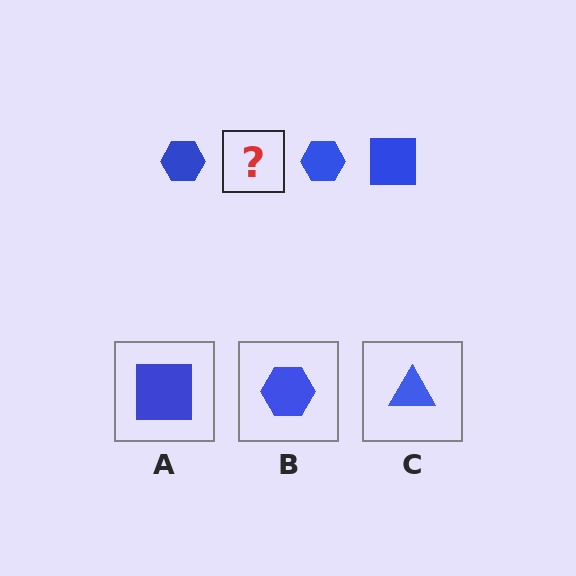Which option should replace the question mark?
Option A.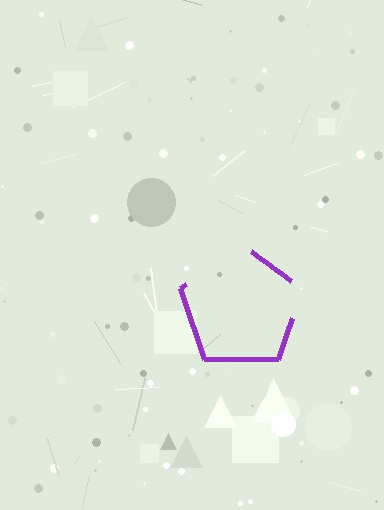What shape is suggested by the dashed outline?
The dashed outline suggests a pentagon.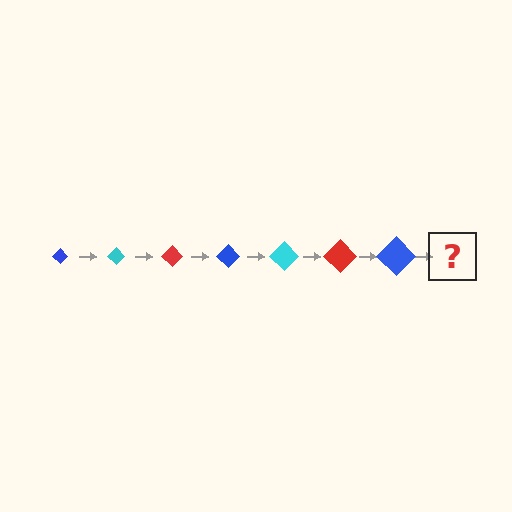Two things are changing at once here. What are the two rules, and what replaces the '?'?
The two rules are that the diamond grows larger each step and the color cycles through blue, cyan, and red. The '?' should be a cyan diamond, larger than the previous one.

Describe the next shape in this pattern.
It should be a cyan diamond, larger than the previous one.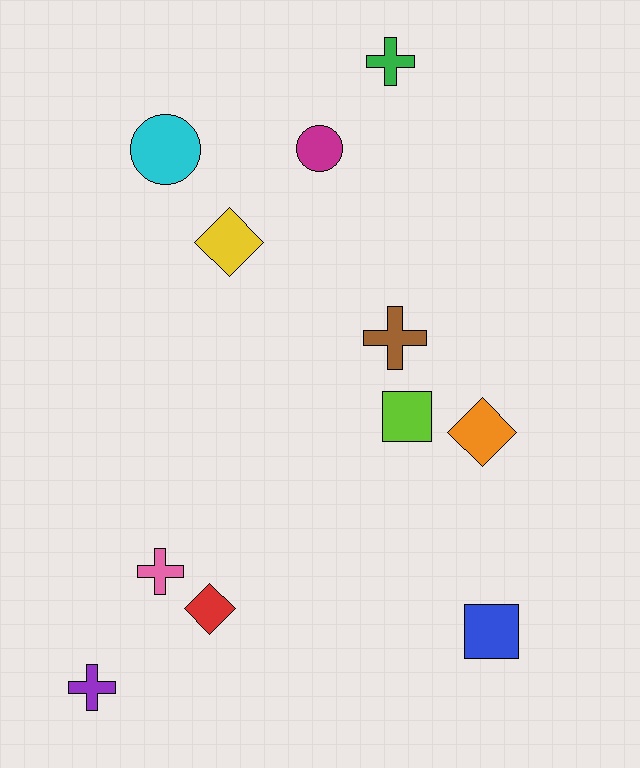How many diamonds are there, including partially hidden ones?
There are 3 diamonds.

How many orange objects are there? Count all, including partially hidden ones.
There is 1 orange object.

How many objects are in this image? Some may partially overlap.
There are 11 objects.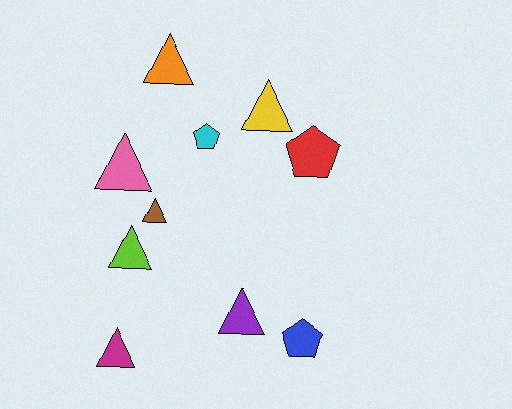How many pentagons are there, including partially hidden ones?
There are 3 pentagons.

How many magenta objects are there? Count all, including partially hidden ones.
There is 1 magenta object.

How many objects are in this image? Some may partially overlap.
There are 10 objects.